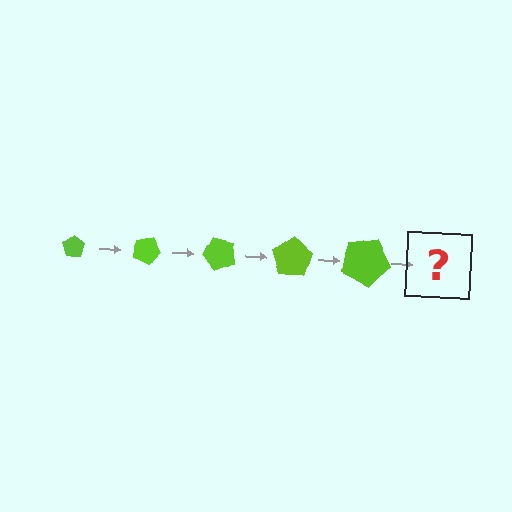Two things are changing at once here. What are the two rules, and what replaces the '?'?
The two rules are that the pentagon grows larger each step and it rotates 25 degrees each step. The '?' should be a pentagon, larger than the previous one and rotated 125 degrees from the start.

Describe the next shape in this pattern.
It should be a pentagon, larger than the previous one and rotated 125 degrees from the start.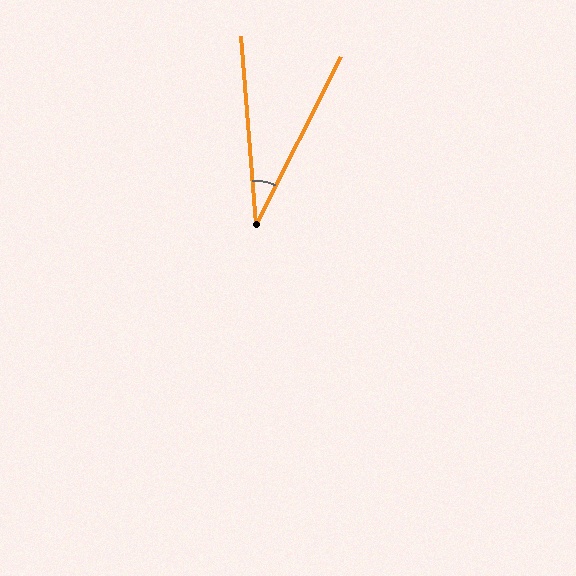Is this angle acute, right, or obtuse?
It is acute.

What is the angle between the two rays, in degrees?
Approximately 31 degrees.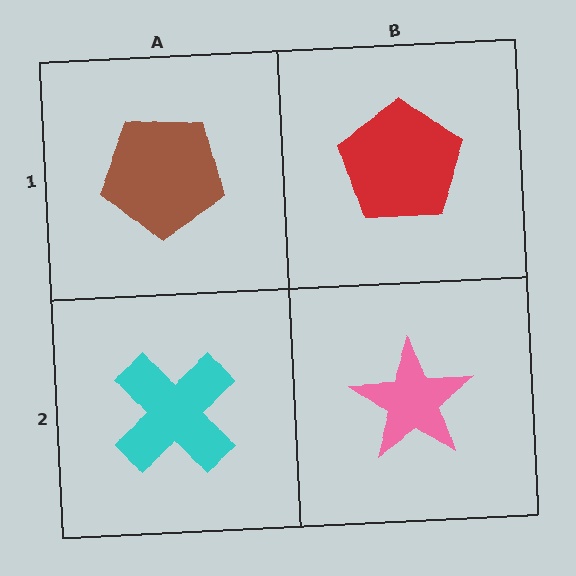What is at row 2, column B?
A pink star.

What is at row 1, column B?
A red pentagon.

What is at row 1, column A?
A brown pentagon.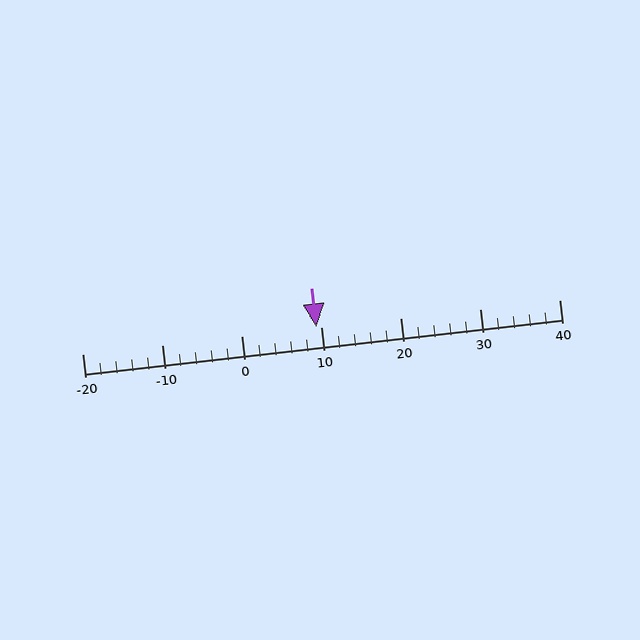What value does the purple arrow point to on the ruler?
The purple arrow points to approximately 9.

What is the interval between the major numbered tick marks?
The major tick marks are spaced 10 units apart.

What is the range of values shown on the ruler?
The ruler shows values from -20 to 40.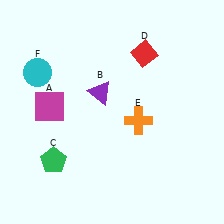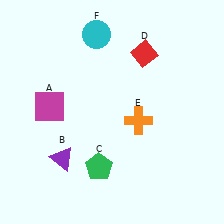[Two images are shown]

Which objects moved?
The objects that moved are: the purple triangle (B), the green pentagon (C), the cyan circle (F).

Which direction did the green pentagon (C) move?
The green pentagon (C) moved right.